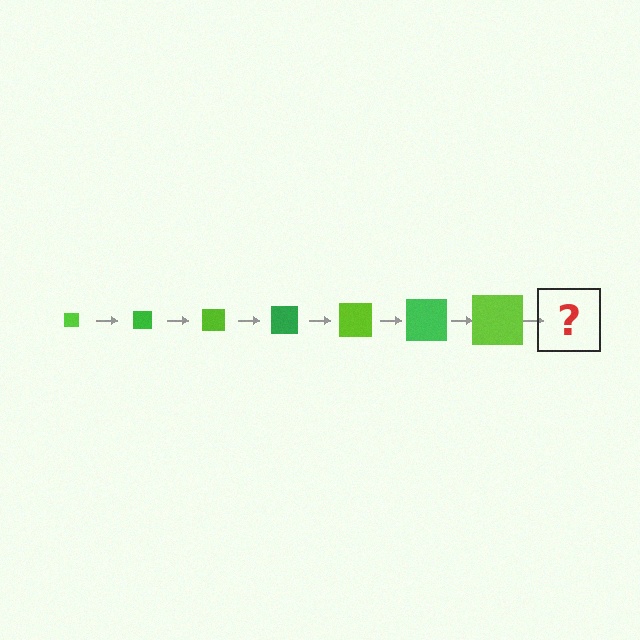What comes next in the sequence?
The next element should be a green square, larger than the previous one.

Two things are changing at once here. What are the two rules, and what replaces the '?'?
The two rules are that the square grows larger each step and the color cycles through lime and green. The '?' should be a green square, larger than the previous one.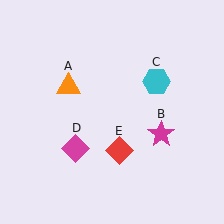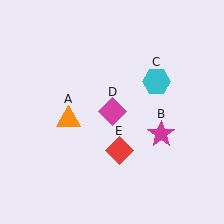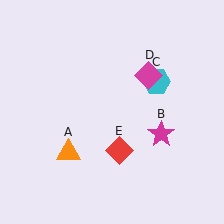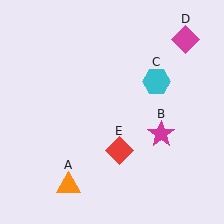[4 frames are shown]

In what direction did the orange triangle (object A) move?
The orange triangle (object A) moved down.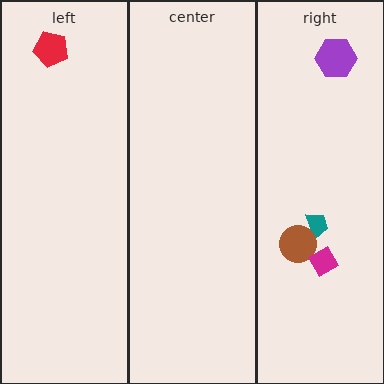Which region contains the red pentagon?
The left region.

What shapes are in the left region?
The red pentagon.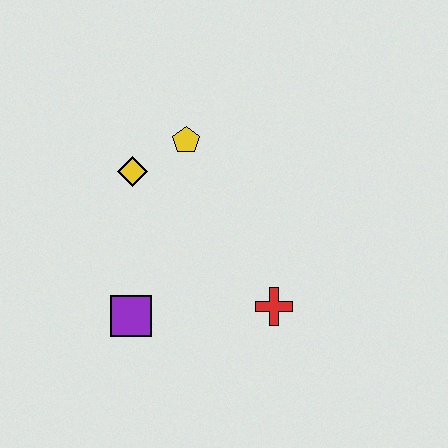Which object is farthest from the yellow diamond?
The red cross is farthest from the yellow diamond.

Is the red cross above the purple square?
Yes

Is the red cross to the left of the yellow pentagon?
No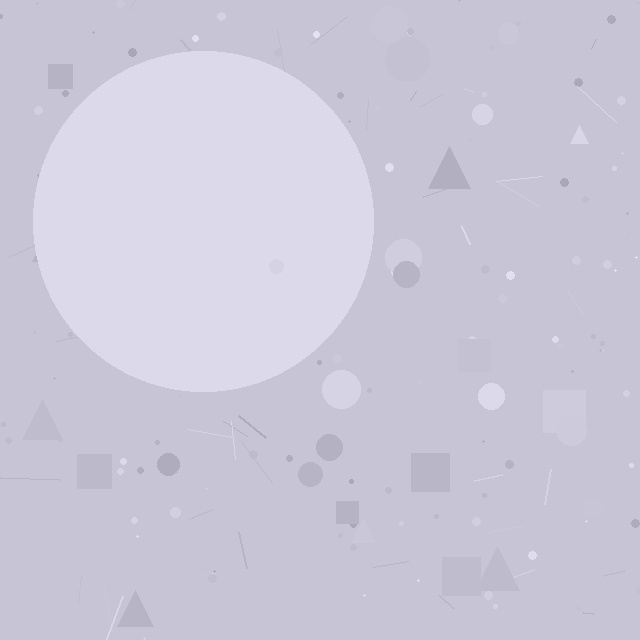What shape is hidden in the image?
A circle is hidden in the image.